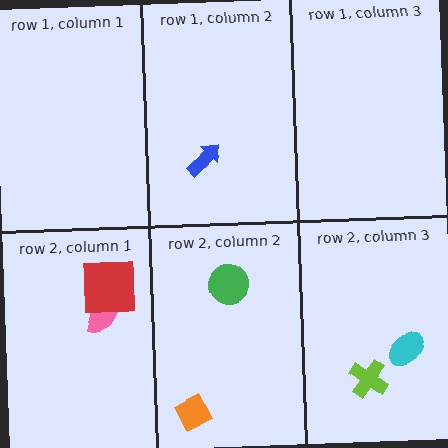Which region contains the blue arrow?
The row 1, column 2 region.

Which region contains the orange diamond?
The row 2, column 2 region.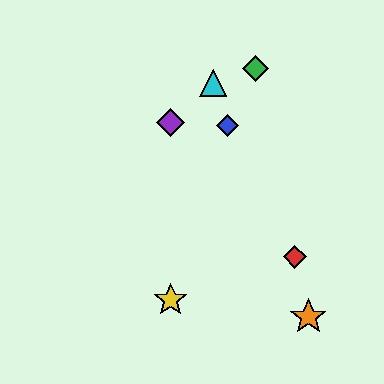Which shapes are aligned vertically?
The yellow star, the purple diamond are aligned vertically.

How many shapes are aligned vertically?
2 shapes (the yellow star, the purple diamond) are aligned vertically.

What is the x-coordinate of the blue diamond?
The blue diamond is at x≈228.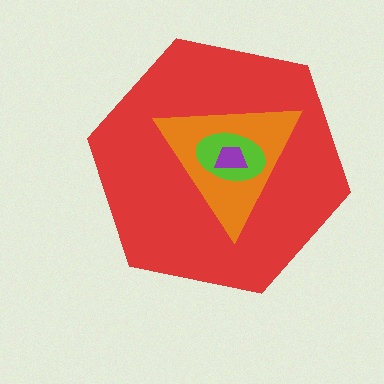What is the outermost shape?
The red hexagon.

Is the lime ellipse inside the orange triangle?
Yes.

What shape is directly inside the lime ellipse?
The purple trapezoid.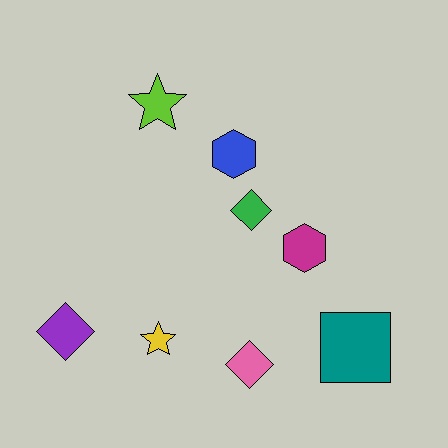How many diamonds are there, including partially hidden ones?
There are 3 diamonds.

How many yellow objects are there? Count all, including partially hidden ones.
There is 1 yellow object.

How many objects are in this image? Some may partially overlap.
There are 8 objects.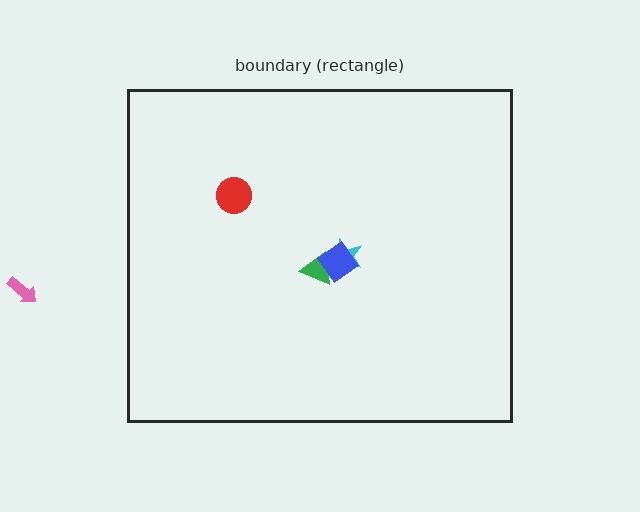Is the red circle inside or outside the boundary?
Inside.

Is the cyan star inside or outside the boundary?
Inside.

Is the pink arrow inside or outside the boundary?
Outside.